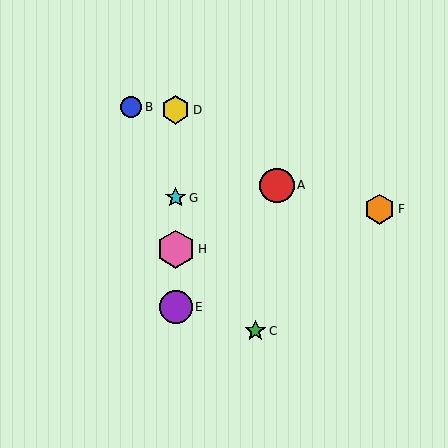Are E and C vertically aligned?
No, E is at x≈176 and C is at x≈255.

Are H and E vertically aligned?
Yes, both are at x≈176.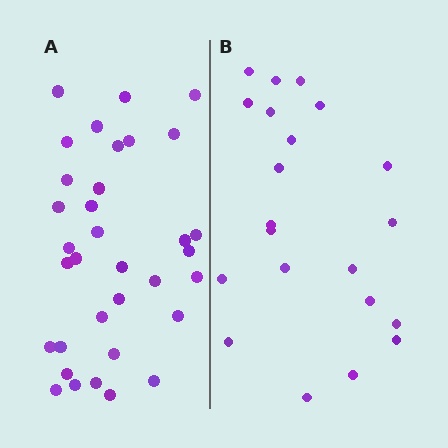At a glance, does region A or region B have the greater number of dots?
Region A (the left region) has more dots.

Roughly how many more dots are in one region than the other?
Region A has approximately 15 more dots than region B.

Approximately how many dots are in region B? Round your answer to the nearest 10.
About 20 dots. (The exact count is 21, which rounds to 20.)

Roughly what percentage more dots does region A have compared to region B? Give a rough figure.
About 60% more.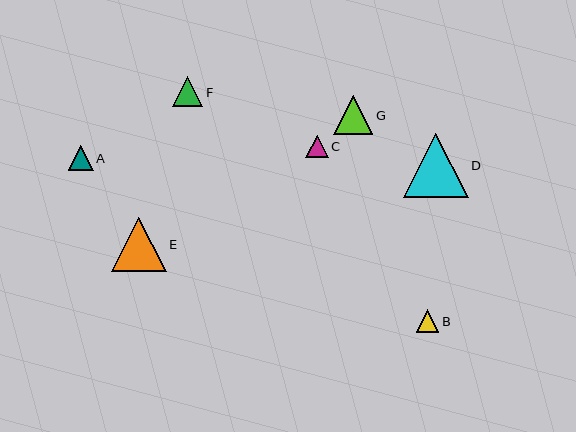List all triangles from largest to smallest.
From largest to smallest: D, E, G, F, A, C, B.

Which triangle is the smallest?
Triangle B is the smallest with a size of approximately 22 pixels.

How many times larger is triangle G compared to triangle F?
Triangle G is approximately 1.3 times the size of triangle F.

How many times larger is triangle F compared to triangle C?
Triangle F is approximately 1.4 times the size of triangle C.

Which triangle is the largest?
Triangle D is the largest with a size of approximately 64 pixels.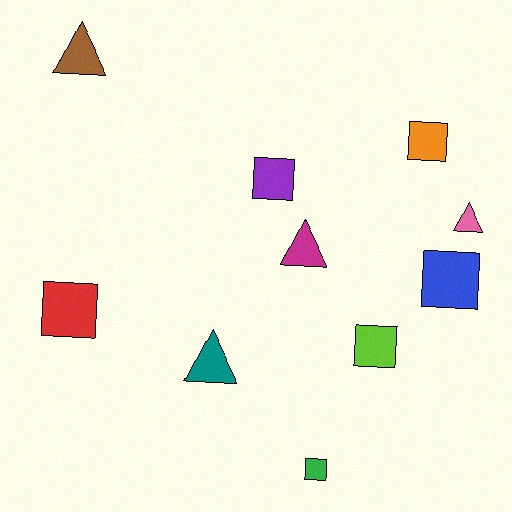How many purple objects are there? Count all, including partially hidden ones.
There is 1 purple object.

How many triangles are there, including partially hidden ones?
There are 4 triangles.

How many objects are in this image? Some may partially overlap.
There are 10 objects.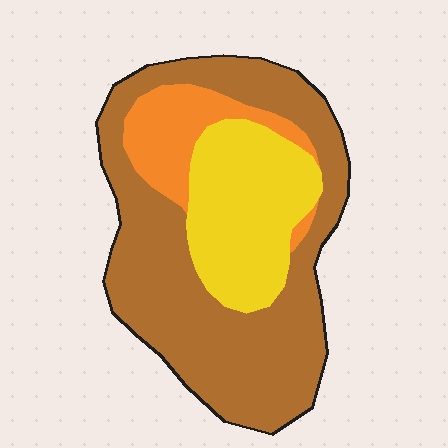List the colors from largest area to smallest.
From largest to smallest: brown, yellow, orange.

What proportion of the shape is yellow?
Yellow covers about 25% of the shape.